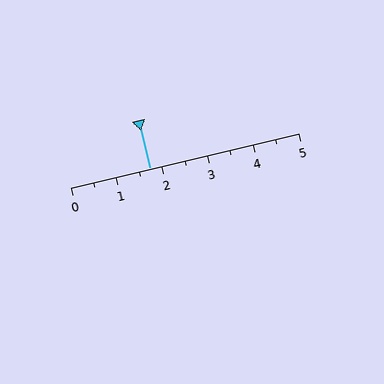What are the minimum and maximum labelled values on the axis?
The axis runs from 0 to 5.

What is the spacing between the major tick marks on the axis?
The major ticks are spaced 1 apart.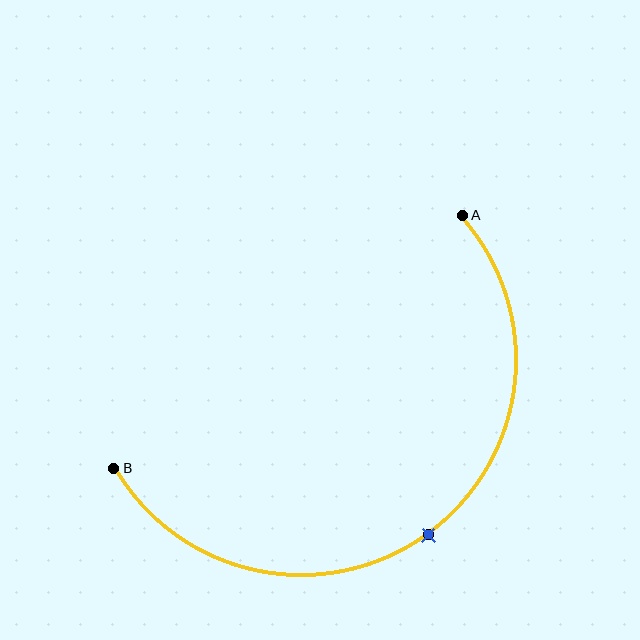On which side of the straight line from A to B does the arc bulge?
The arc bulges below and to the right of the straight line connecting A and B.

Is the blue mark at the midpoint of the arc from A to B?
Yes. The blue mark lies on the arc at equal arc-length from both A and B — it is the arc midpoint.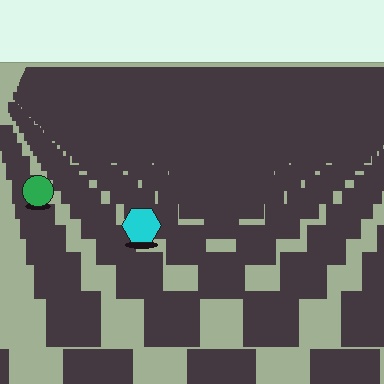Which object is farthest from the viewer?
The green circle is farthest from the viewer. It appears smaller and the ground texture around it is denser.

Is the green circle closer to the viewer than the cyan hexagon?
No. The cyan hexagon is closer — you can tell from the texture gradient: the ground texture is coarser near it.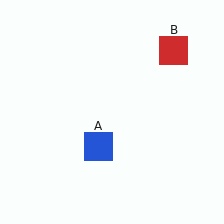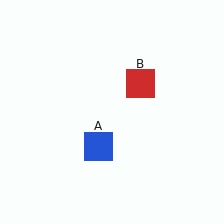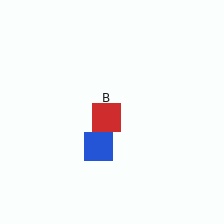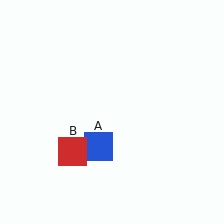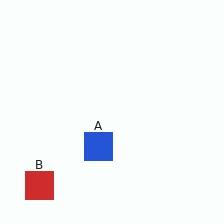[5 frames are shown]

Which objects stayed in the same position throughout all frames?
Blue square (object A) remained stationary.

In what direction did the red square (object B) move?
The red square (object B) moved down and to the left.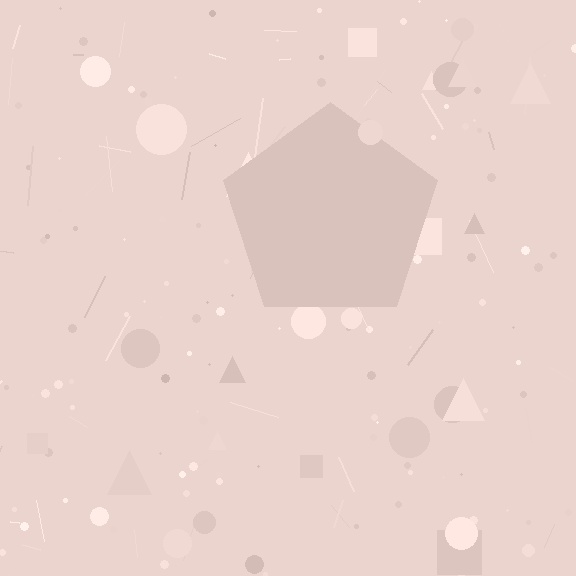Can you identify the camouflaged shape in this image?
The camouflaged shape is a pentagon.